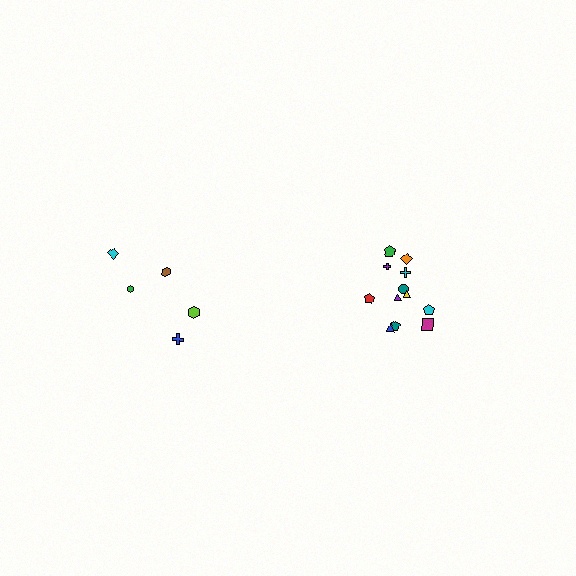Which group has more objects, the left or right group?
The right group.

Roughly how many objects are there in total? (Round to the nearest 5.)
Roughly 15 objects in total.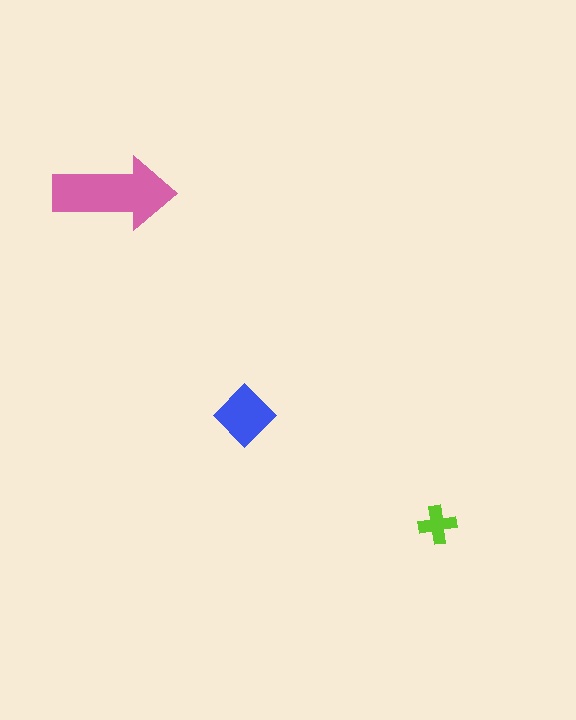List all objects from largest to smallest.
The pink arrow, the blue diamond, the lime cross.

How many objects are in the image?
There are 3 objects in the image.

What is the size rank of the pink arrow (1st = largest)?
1st.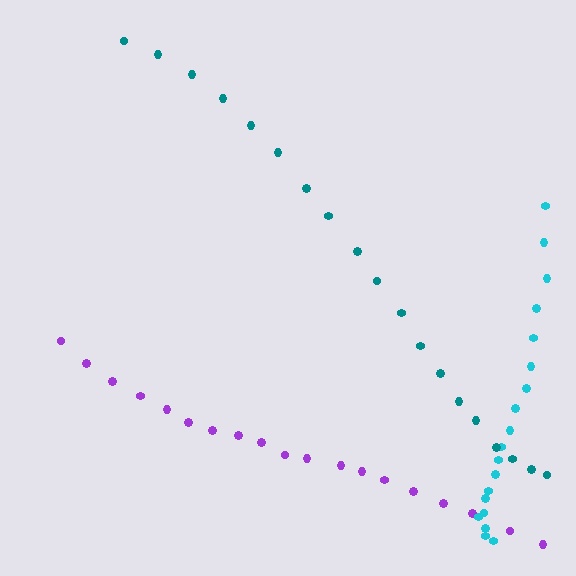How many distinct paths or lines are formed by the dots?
There are 3 distinct paths.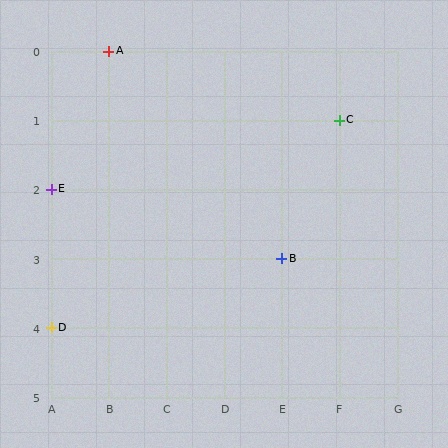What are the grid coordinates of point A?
Point A is at grid coordinates (B, 0).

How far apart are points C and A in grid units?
Points C and A are 4 columns and 1 row apart (about 4.1 grid units diagonally).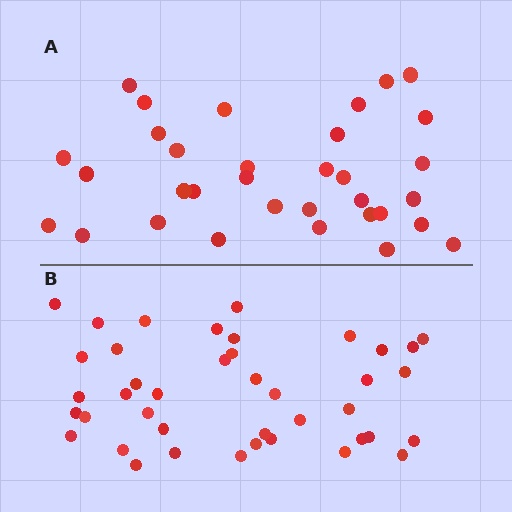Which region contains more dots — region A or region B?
Region B (the bottom region) has more dots.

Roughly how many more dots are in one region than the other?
Region B has roughly 8 or so more dots than region A.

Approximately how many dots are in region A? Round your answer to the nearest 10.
About 30 dots. (The exact count is 33, which rounds to 30.)